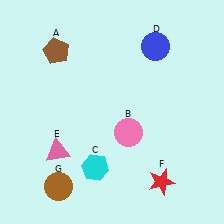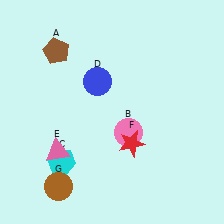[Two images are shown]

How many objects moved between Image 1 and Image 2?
3 objects moved between the two images.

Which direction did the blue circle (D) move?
The blue circle (D) moved left.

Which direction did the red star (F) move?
The red star (F) moved up.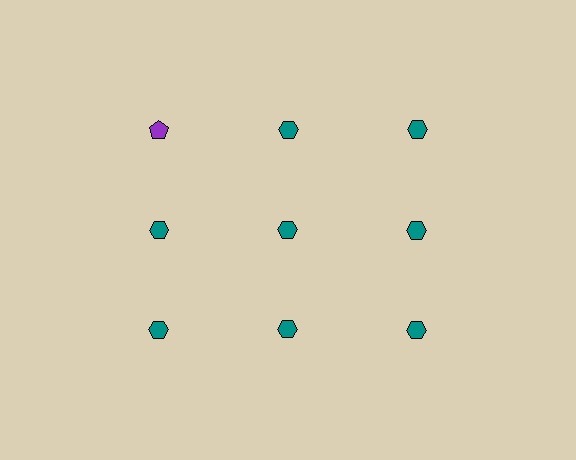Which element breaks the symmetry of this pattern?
The purple pentagon in the top row, leftmost column breaks the symmetry. All other shapes are teal hexagons.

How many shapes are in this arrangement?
There are 9 shapes arranged in a grid pattern.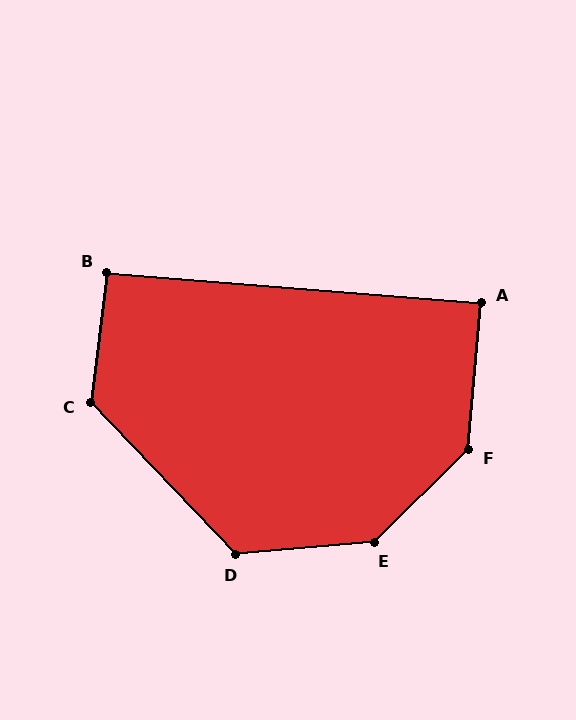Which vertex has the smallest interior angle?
A, at approximately 90 degrees.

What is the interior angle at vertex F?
Approximately 139 degrees (obtuse).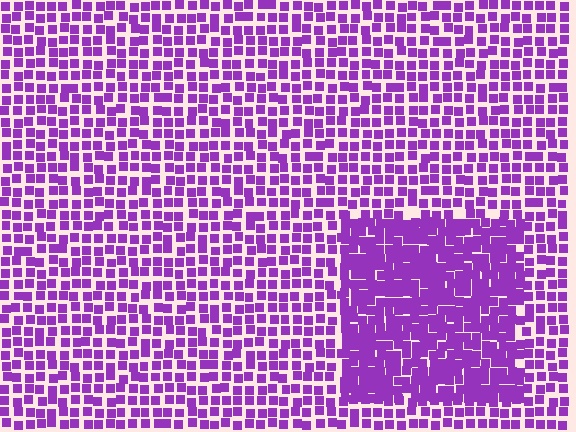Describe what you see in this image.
The image contains small purple elements arranged at two different densities. A rectangle-shaped region is visible where the elements are more densely packed than the surrounding area.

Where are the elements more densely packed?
The elements are more densely packed inside the rectangle boundary.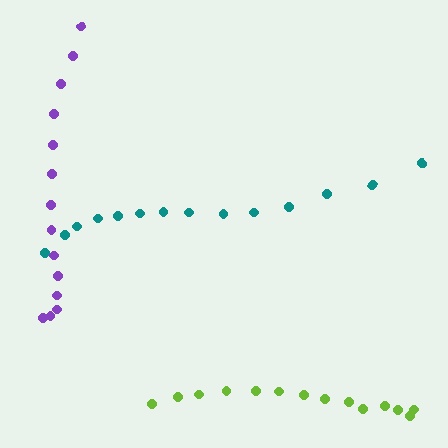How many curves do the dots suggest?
There are 3 distinct paths.